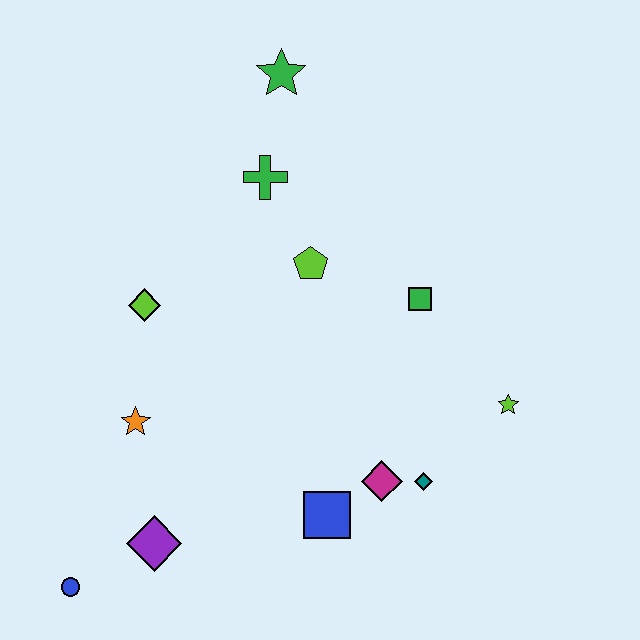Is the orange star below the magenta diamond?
No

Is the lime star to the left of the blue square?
No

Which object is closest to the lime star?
The teal diamond is closest to the lime star.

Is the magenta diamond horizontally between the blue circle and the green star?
No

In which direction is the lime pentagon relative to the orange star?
The lime pentagon is to the right of the orange star.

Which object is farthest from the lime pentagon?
The blue circle is farthest from the lime pentagon.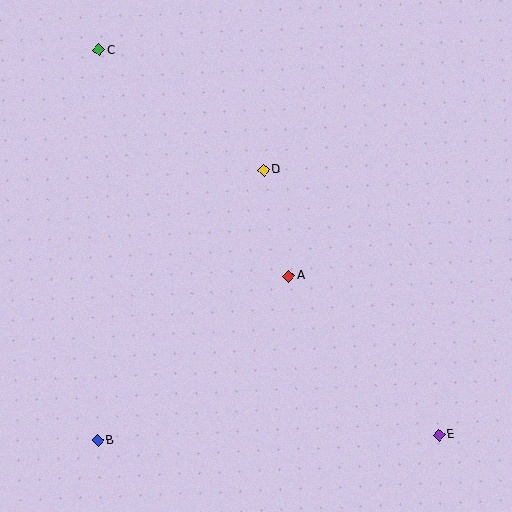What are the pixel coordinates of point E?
Point E is at (439, 435).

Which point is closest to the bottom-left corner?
Point B is closest to the bottom-left corner.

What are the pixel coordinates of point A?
Point A is at (289, 276).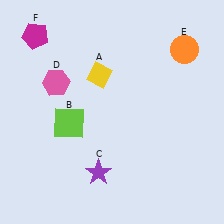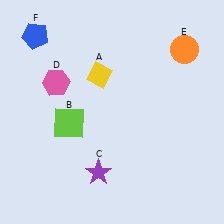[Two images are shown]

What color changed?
The pentagon (F) changed from magenta in Image 1 to blue in Image 2.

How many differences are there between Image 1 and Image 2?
There is 1 difference between the two images.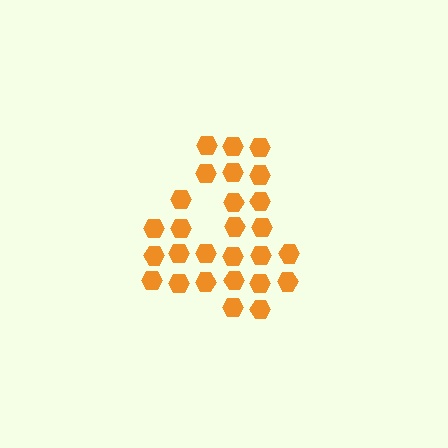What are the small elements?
The small elements are hexagons.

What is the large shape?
The large shape is the digit 4.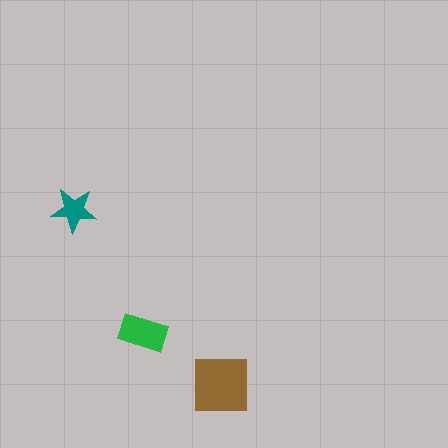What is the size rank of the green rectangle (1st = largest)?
2nd.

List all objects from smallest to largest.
The teal star, the green rectangle, the brown square.